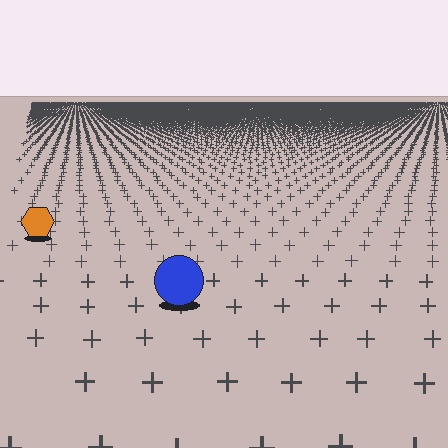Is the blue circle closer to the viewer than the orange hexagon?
Yes. The blue circle is closer — you can tell from the texture gradient: the ground texture is coarser near it.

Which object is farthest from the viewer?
The orange hexagon is farthest from the viewer. It appears smaller and the ground texture around it is denser.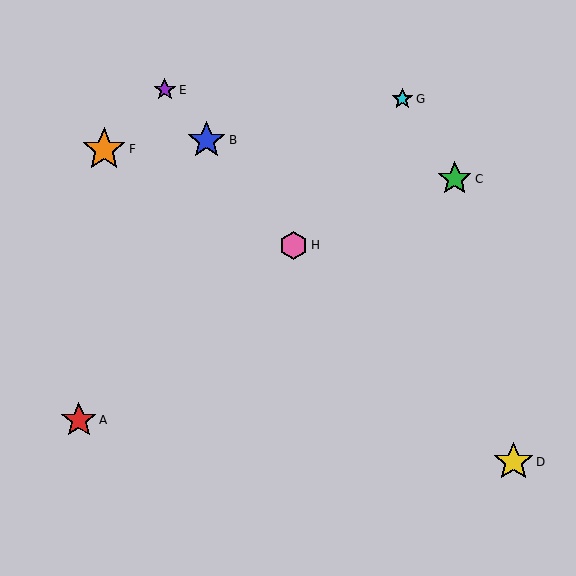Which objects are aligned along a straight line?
Objects B, E, H are aligned along a straight line.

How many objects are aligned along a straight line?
3 objects (B, E, H) are aligned along a straight line.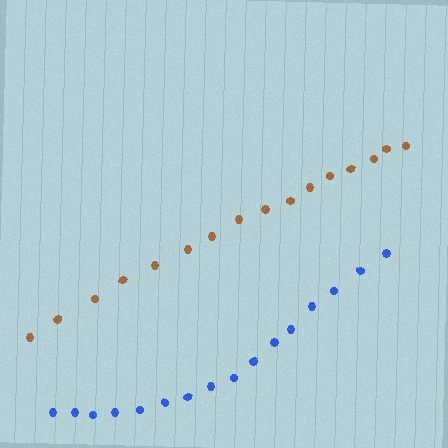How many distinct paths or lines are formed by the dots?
There are 2 distinct paths.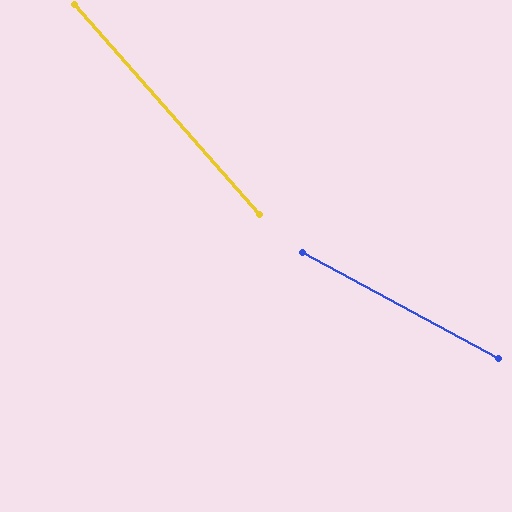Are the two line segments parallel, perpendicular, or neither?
Neither parallel nor perpendicular — they differ by about 20°.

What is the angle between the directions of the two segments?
Approximately 20 degrees.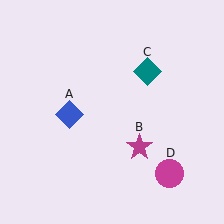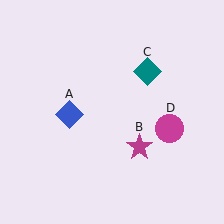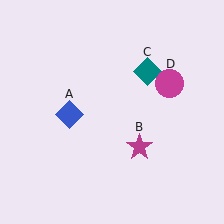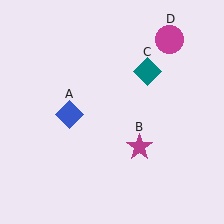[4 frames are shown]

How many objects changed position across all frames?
1 object changed position: magenta circle (object D).